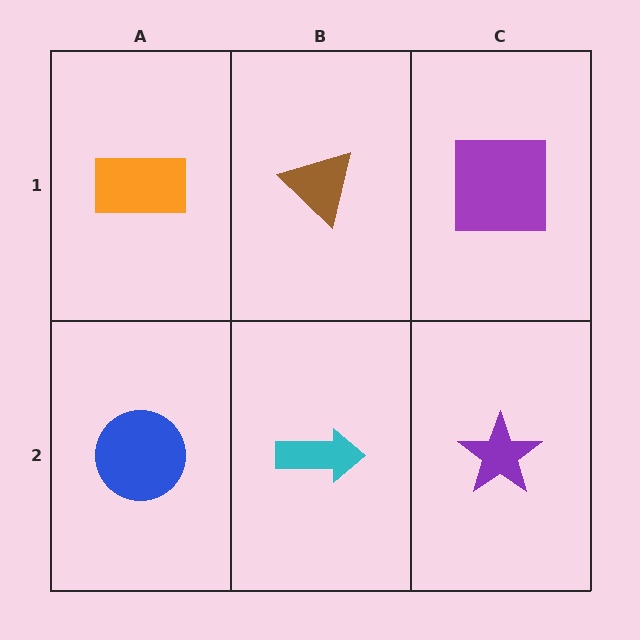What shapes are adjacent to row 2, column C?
A purple square (row 1, column C), a cyan arrow (row 2, column B).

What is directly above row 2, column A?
An orange rectangle.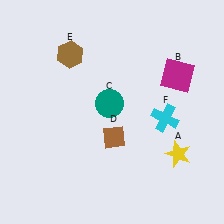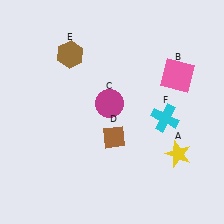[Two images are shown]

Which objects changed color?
B changed from magenta to pink. C changed from teal to magenta.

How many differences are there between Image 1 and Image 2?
There are 2 differences between the two images.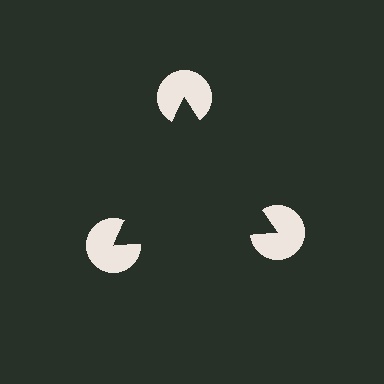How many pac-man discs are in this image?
There are 3 — one at each vertex of the illusory triangle.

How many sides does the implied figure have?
3 sides.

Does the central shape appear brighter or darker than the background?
It typically appears slightly darker than the background, even though no actual brightness change is drawn.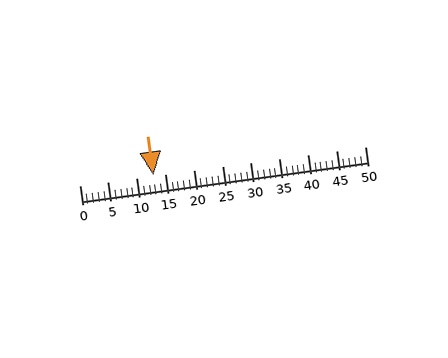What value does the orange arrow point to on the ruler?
The orange arrow points to approximately 13.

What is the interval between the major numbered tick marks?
The major tick marks are spaced 5 units apart.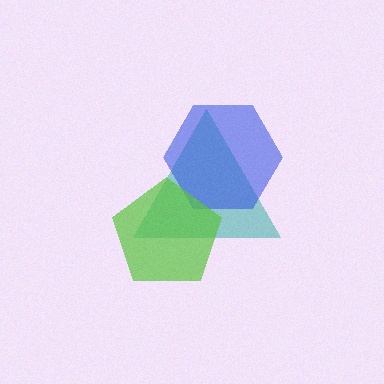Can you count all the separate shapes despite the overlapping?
Yes, there are 3 separate shapes.